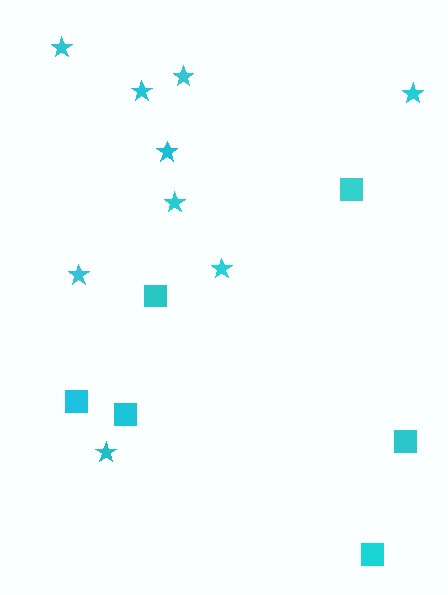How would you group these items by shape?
There are 2 groups: one group of squares (6) and one group of stars (9).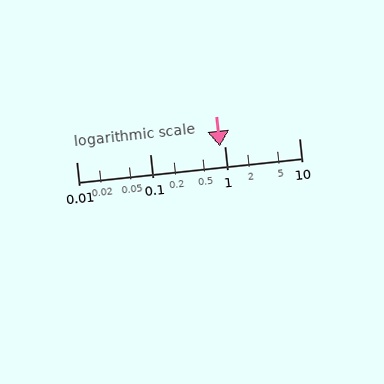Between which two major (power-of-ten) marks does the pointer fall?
The pointer is between 0.1 and 1.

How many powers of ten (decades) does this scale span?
The scale spans 3 decades, from 0.01 to 10.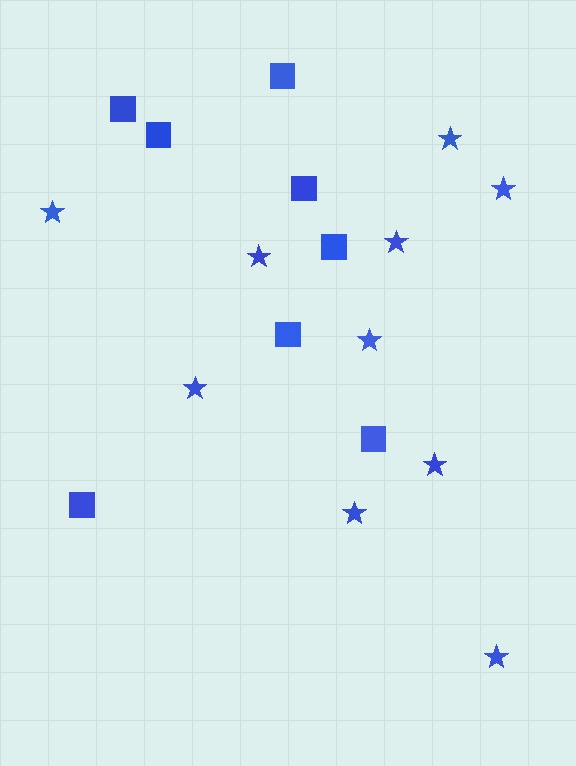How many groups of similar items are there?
There are 2 groups: one group of squares (8) and one group of stars (10).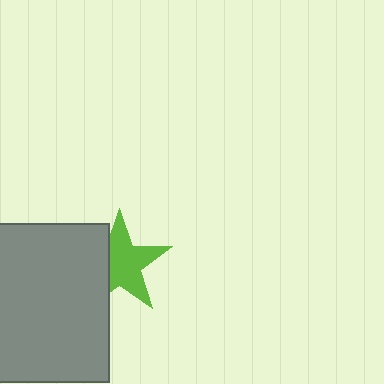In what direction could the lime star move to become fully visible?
The lime star could move right. That would shift it out from behind the gray rectangle entirely.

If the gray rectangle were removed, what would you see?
You would see the complete lime star.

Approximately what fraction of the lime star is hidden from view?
Roughly 32% of the lime star is hidden behind the gray rectangle.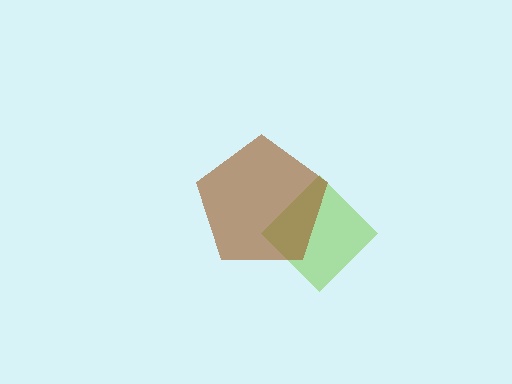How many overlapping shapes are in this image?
There are 2 overlapping shapes in the image.